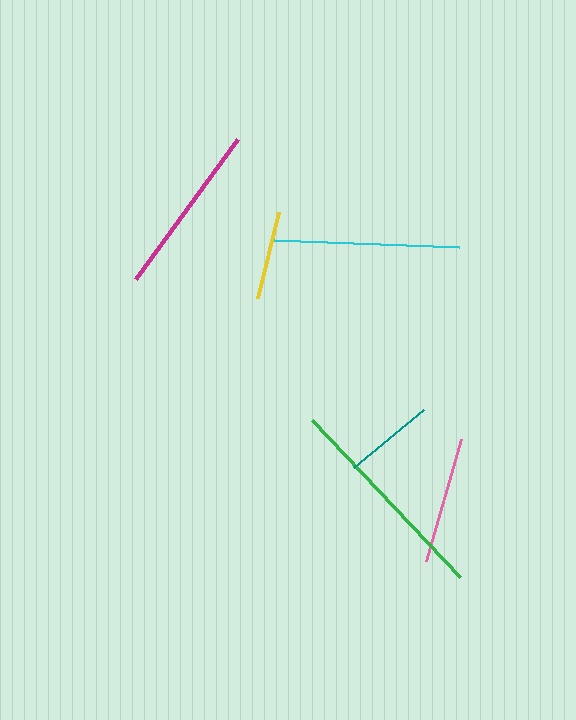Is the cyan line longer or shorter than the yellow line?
The cyan line is longer than the yellow line.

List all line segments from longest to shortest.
From longest to shortest: green, cyan, magenta, pink, teal, yellow.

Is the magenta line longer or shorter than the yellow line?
The magenta line is longer than the yellow line.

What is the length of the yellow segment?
The yellow segment is approximately 88 pixels long.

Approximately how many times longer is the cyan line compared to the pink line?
The cyan line is approximately 1.5 times the length of the pink line.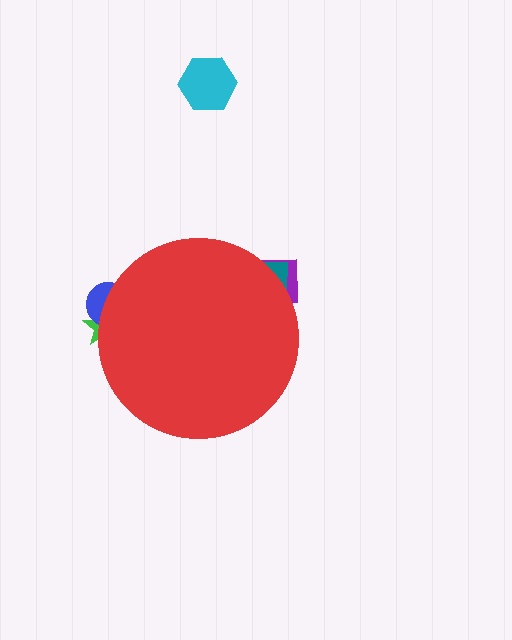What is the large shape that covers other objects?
A red circle.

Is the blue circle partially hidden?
Yes, the blue circle is partially hidden behind the red circle.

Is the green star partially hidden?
Yes, the green star is partially hidden behind the red circle.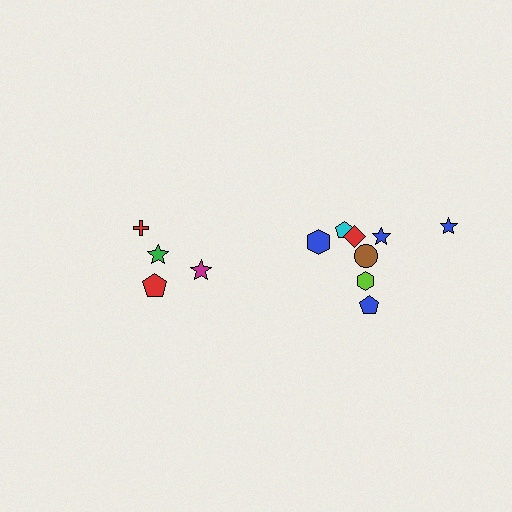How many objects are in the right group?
There are 8 objects.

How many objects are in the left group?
There are 4 objects.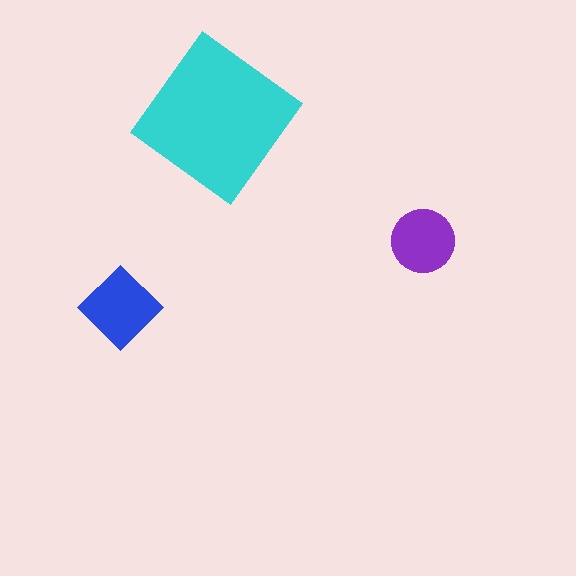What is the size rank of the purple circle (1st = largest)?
3rd.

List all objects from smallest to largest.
The purple circle, the blue diamond, the cyan diamond.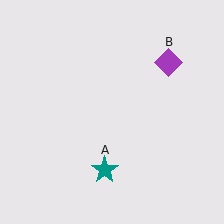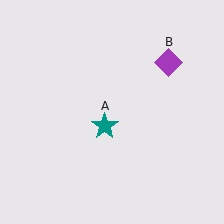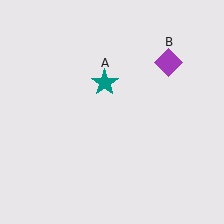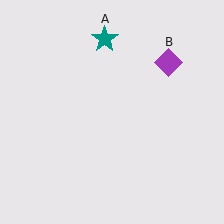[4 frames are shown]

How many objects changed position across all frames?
1 object changed position: teal star (object A).